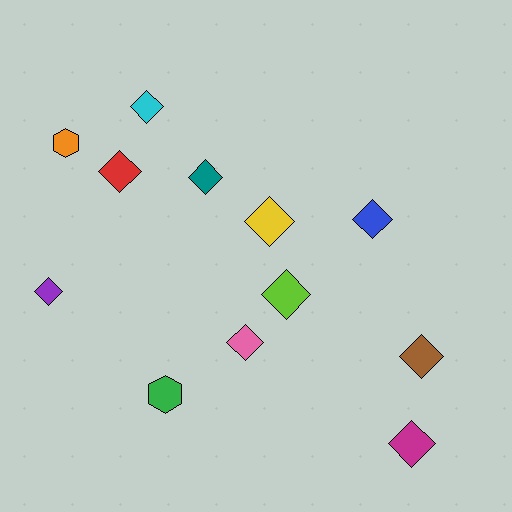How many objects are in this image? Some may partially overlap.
There are 12 objects.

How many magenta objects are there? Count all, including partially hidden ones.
There is 1 magenta object.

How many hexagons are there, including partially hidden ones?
There are 2 hexagons.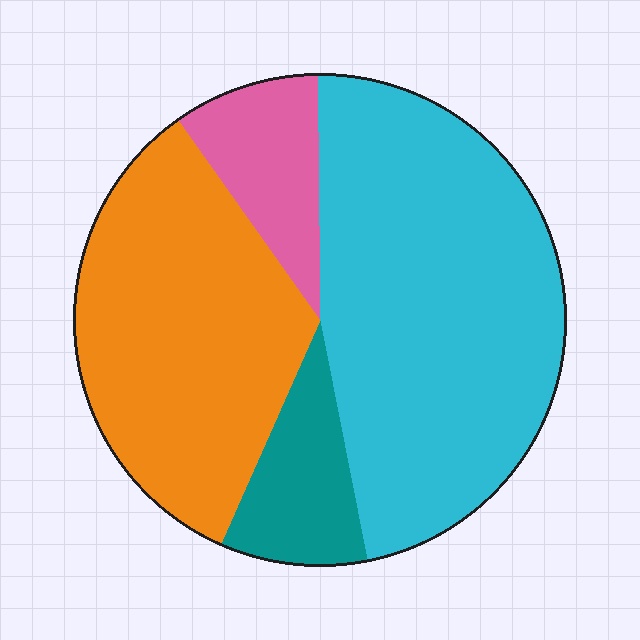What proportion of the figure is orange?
Orange takes up between a third and a half of the figure.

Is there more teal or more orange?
Orange.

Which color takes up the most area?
Cyan, at roughly 45%.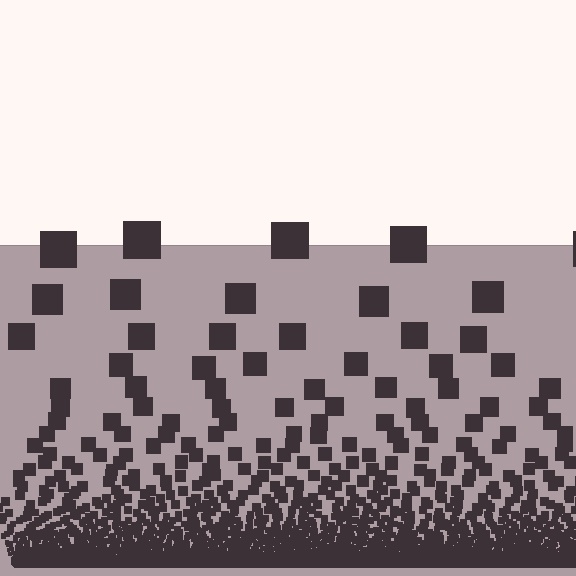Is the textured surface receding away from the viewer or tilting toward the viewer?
The surface appears to tilt toward the viewer. Texture elements get larger and sparser toward the top.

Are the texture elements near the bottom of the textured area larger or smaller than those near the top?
Smaller. The gradient is inverted — elements near the bottom are smaller and denser.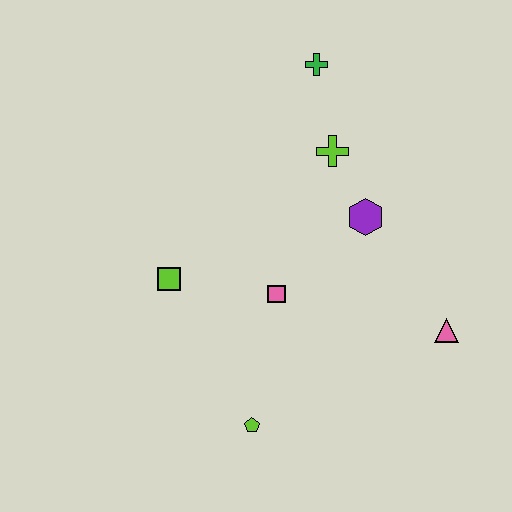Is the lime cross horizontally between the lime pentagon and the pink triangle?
Yes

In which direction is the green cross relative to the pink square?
The green cross is above the pink square.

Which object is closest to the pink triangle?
The purple hexagon is closest to the pink triangle.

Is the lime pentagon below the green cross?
Yes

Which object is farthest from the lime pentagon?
The green cross is farthest from the lime pentagon.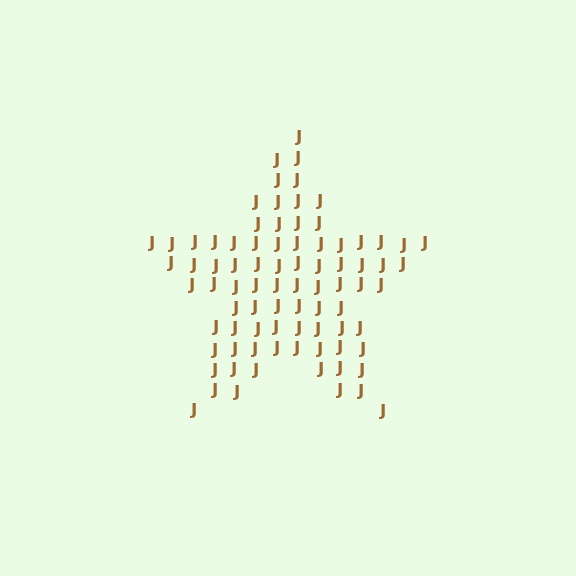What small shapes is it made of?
It is made of small letter J's.